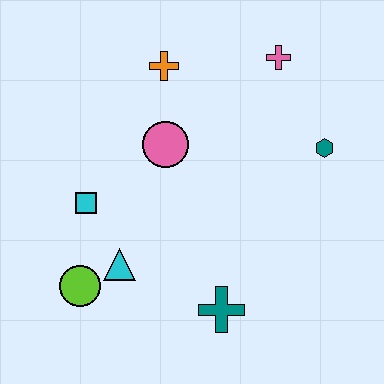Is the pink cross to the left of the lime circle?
No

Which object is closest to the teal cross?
The cyan triangle is closest to the teal cross.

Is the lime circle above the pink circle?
No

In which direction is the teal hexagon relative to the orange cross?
The teal hexagon is to the right of the orange cross.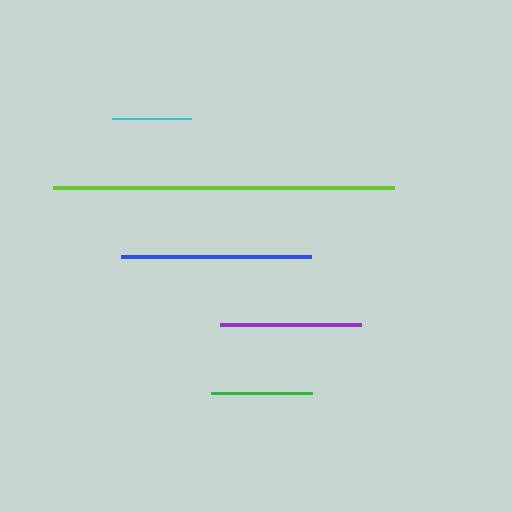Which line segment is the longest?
The lime line is the longest at approximately 341 pixels.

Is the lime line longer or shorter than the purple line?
The lime line is longer than the purple line.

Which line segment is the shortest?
The cyan line is the shortest at approximately 79 pixels.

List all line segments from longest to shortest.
From longest to shortest: lime, blue, purple, green, cyan.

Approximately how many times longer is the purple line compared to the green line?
The purple line is approximately 1.4 times the length of the green line.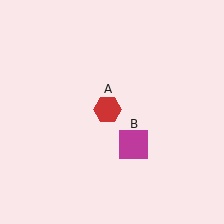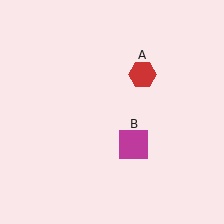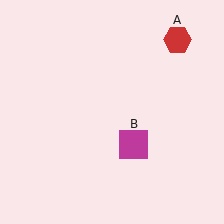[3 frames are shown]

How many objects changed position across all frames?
1 object changed position: red hexagon (object A).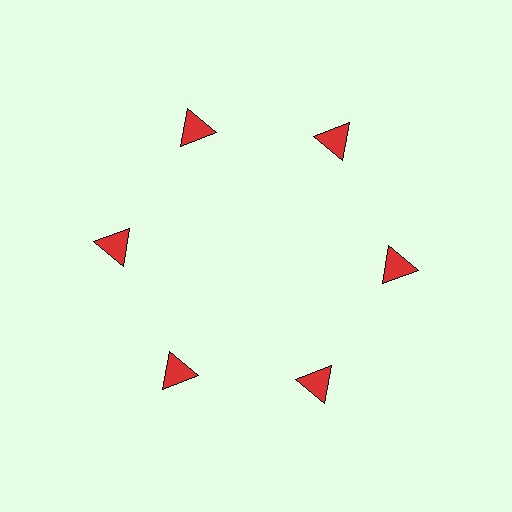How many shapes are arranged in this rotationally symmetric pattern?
There are 6 shapes, arranged in 6 groups of 1.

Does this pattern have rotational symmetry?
Yes, this pattern has 6-fold rotational symmetry. It looks the same after rotating 60 degrees around the center.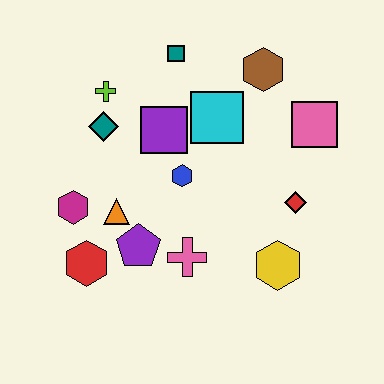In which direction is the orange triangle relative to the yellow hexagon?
The orange triangle is to the left of the yellow hexagon.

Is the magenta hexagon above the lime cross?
No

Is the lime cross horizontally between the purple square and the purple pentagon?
No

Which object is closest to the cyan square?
The purple square is closest to the cyan square.